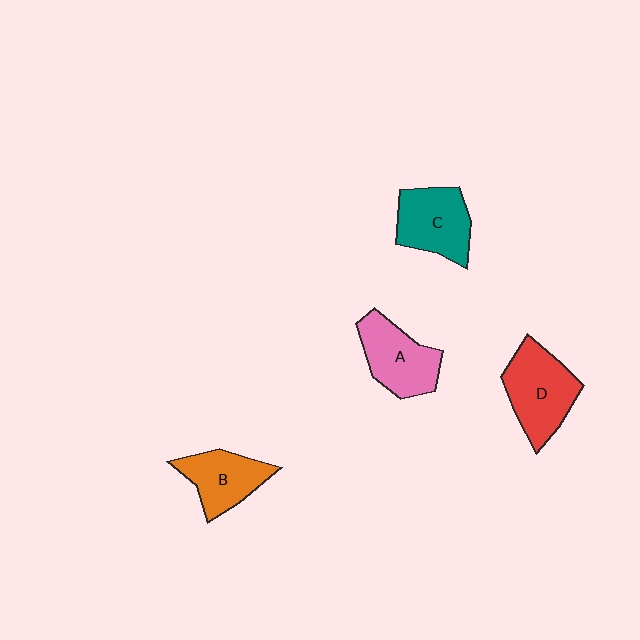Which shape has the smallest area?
Shape B (orange).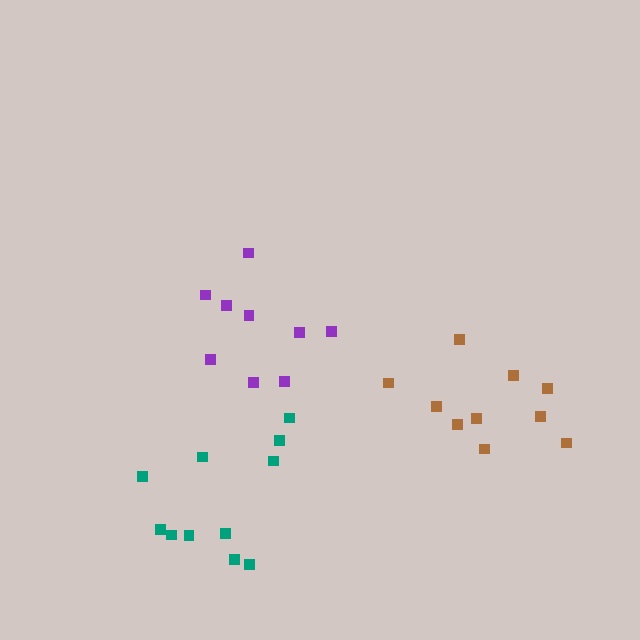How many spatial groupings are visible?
There are 3 spatial groupings.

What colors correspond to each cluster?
The clusters are colored: purple, brown, teal.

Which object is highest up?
The purple cluster is topmost.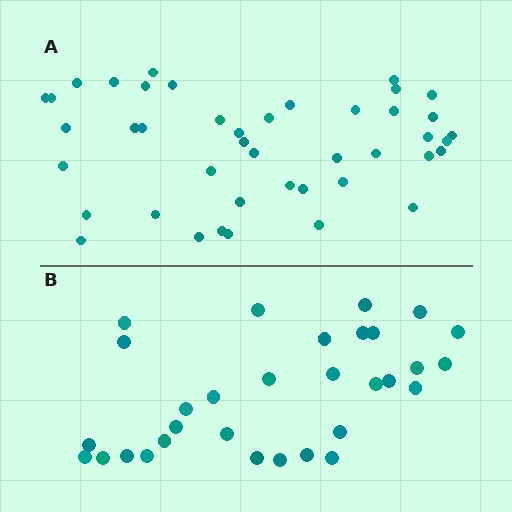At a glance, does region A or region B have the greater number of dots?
Region A (the top region) has more dots.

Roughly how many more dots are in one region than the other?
Region A has roughly 12 or so more dots than region B.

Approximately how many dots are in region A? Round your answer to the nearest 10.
About 40 dots. (The exact count is 43, which rounds to 40.)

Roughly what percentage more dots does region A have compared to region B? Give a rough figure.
About 40% more.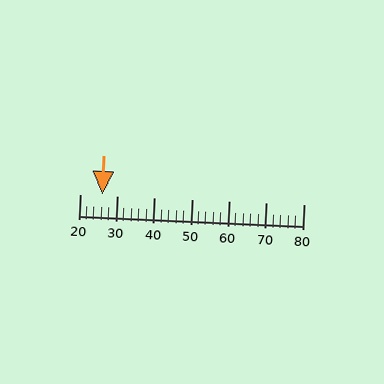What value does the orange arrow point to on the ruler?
The orange arrow points to approximately 26.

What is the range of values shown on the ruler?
The ruler shows values from 20 to 80.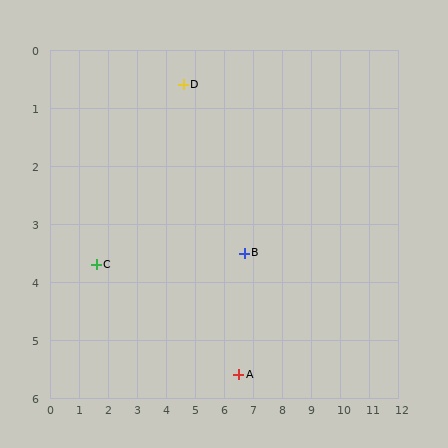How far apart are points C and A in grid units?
Points C and A are about 5.3 grid units apart.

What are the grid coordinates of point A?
Point A is at approximately (6.5, 5.6).